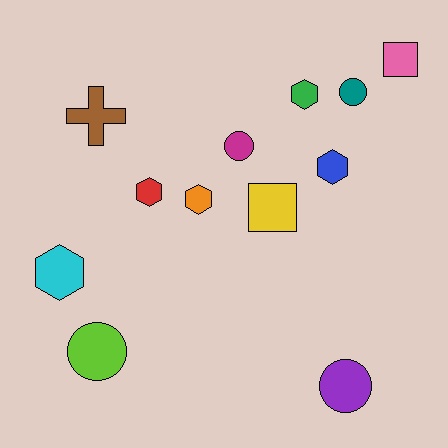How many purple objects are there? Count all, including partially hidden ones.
There is 1 purple object.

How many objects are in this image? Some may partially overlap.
There are 12 objects.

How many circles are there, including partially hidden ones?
There are 4 circles.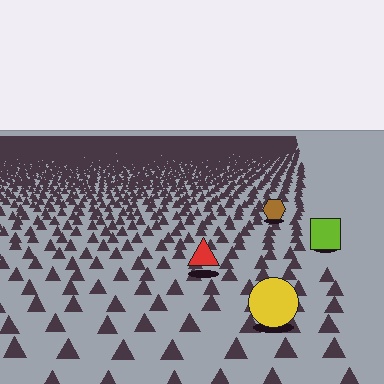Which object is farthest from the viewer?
The brown hexagon is farthest from the viewer. It appears smaller and the ground texture around it is denser.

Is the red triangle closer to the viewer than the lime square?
Yes. The red triangle is closer — you can tell from the texture gradient: the ground texture is coarser near it.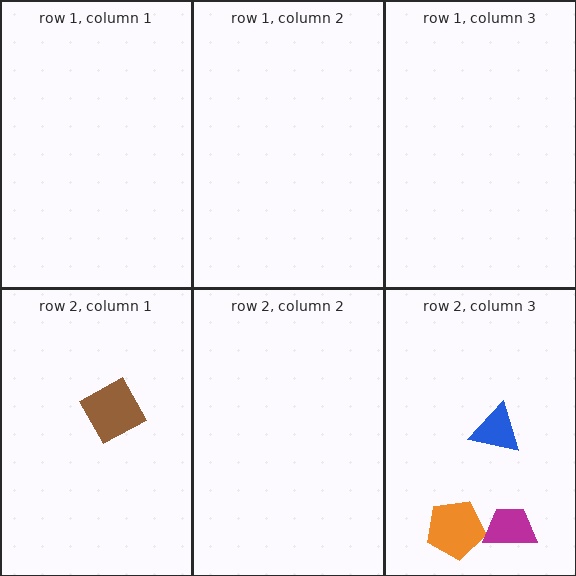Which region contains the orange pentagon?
The row 2, column 3 region.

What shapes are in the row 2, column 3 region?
The orange pentagon, the magenta trapezoid, the blue triangle.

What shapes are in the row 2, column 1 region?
The brown square.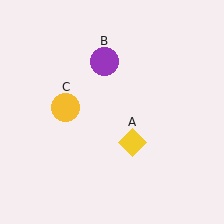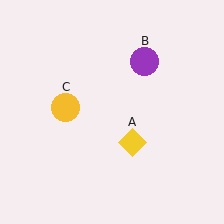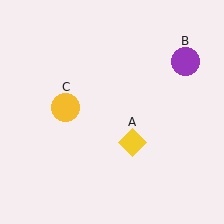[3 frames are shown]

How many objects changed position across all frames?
1 object changed position: purple circle (object B).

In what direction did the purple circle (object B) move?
The purple circle (object B) moved right.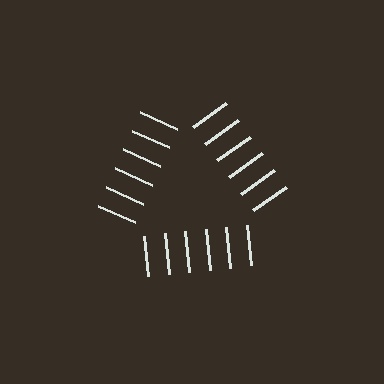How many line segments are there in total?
18 — 6 along each of the 3 edges.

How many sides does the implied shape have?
3 sides — the line-ends trace a triangle.